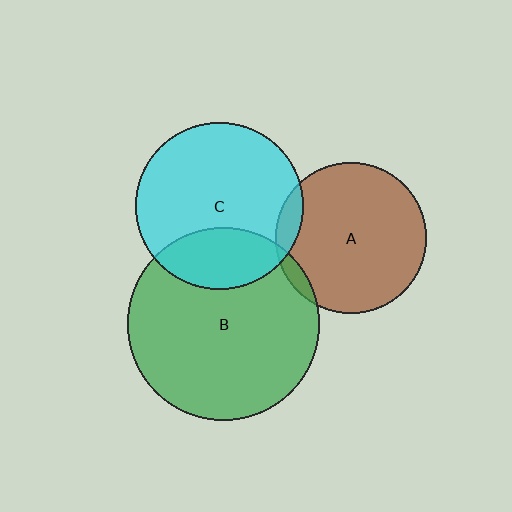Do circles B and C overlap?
Yes.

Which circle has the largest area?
Circle B (green).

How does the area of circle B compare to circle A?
Approximately 1.6 times.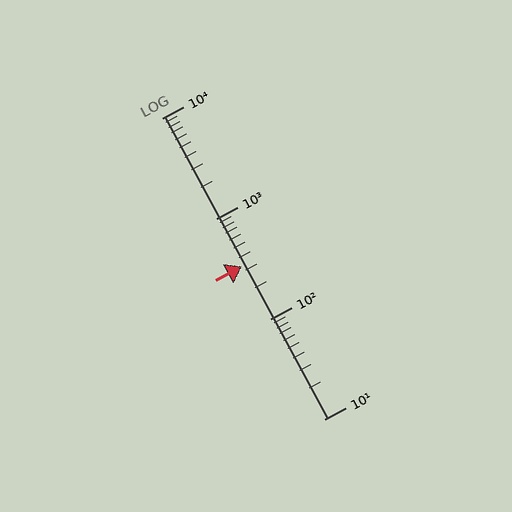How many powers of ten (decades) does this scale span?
The scale spans 3 decades, from 10 to 10000.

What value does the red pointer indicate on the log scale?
The pointer indicates approximately 330.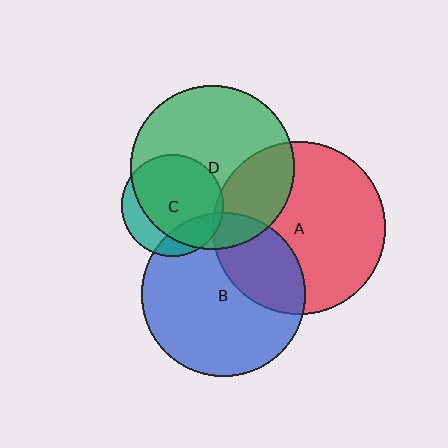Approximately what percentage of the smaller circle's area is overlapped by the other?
Approximately 30%.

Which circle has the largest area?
Circle A (red).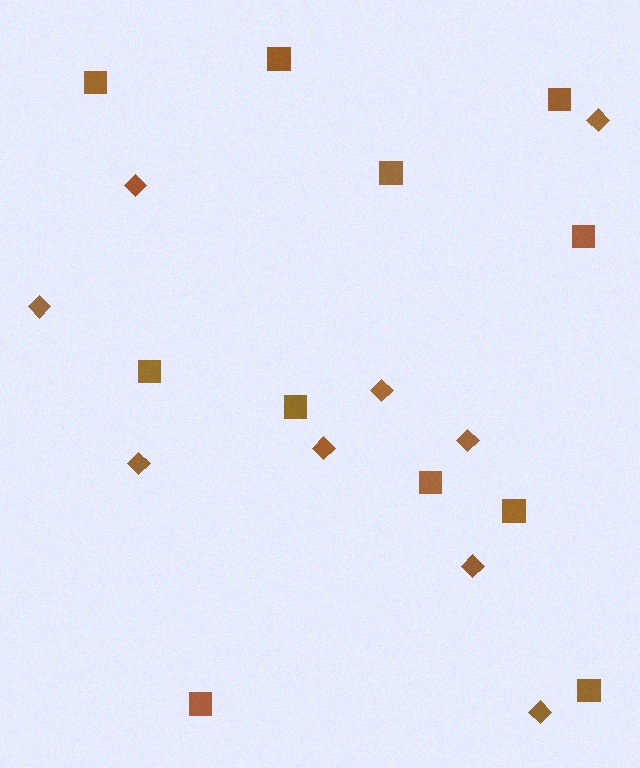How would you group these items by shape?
There are 2 groups: one group of squares (11) and one group of diamonds (9).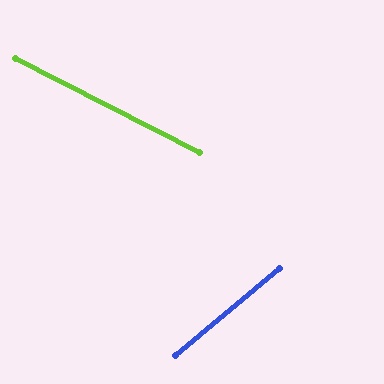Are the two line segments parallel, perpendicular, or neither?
Neither parallel nor perpendicular — they differ by about 67°.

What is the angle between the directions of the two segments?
Approximately 67 degrees.